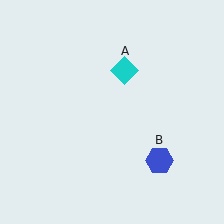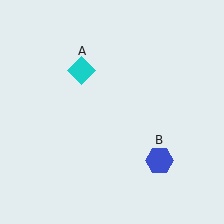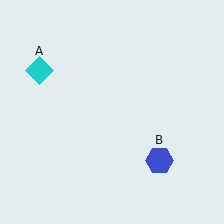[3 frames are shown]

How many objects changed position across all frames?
1 object changed position: cyan diamond (object A).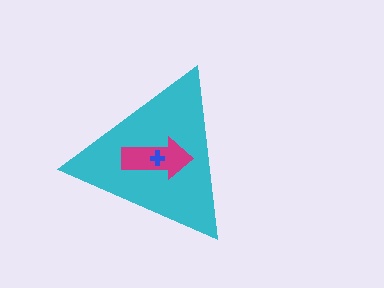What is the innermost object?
The blue cross.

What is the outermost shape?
The cyan triangle.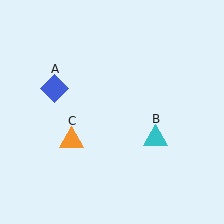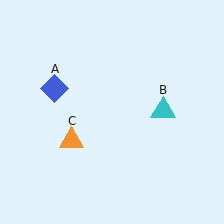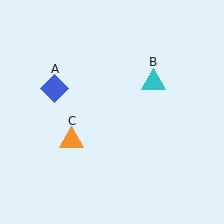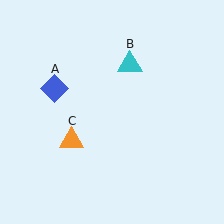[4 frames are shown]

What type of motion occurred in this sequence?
The cyan triangle (object B) rotated counterclockwise around the center of the scene.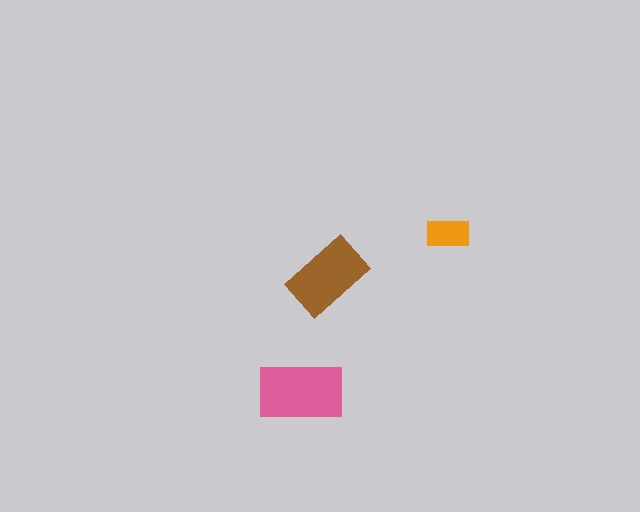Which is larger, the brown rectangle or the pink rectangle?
The pink one.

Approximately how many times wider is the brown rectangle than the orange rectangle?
About 2 times wider.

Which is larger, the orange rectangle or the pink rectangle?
The pink one.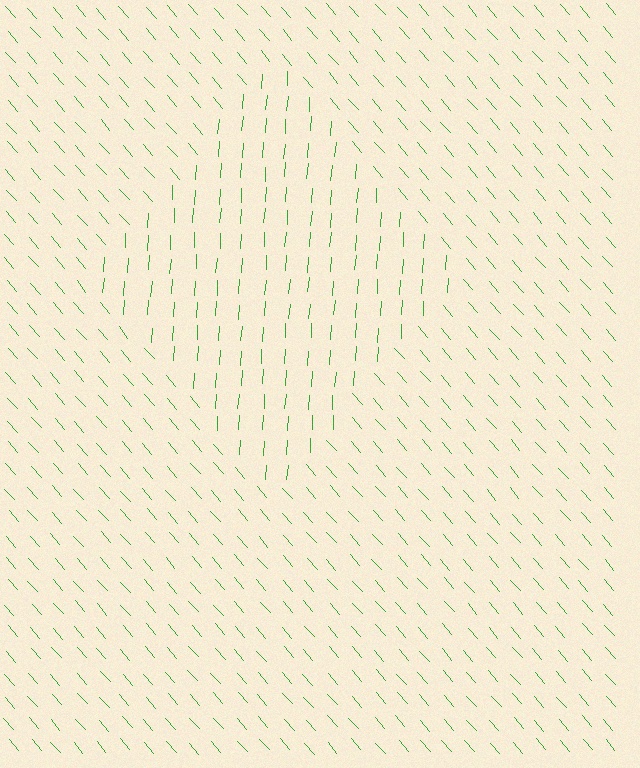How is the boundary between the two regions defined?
The boundary is defined purely by a change in line orientation (approximately 45 degrees difference). All lines are the same color and thickness.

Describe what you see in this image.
The image is filled with small green line segments. A diamond region in the image has lines oriented differently from the surrounding lines, creating a visible texture boundary.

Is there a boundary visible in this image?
Yes, there is a texture boundary formed by a change in line orientation.